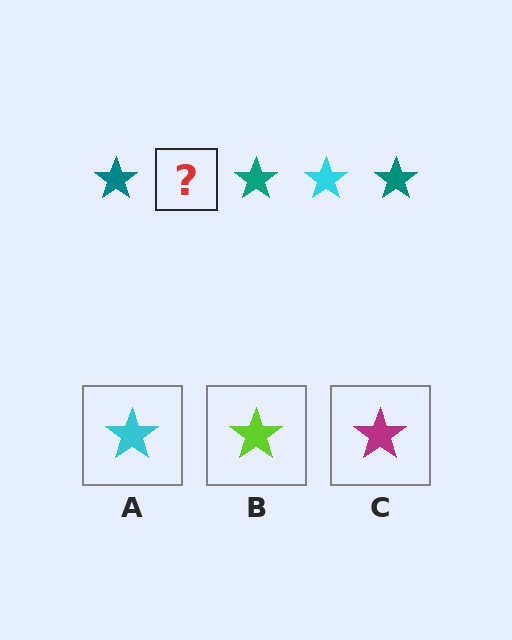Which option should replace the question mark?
Option A.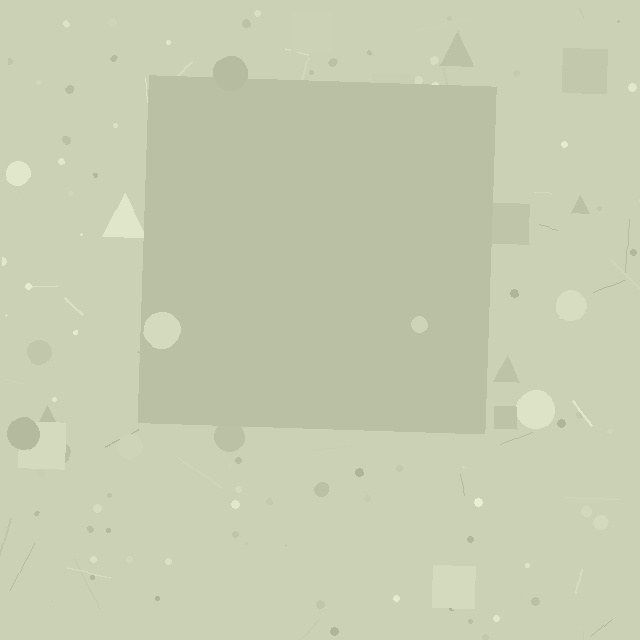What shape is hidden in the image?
A square is hidden in the image.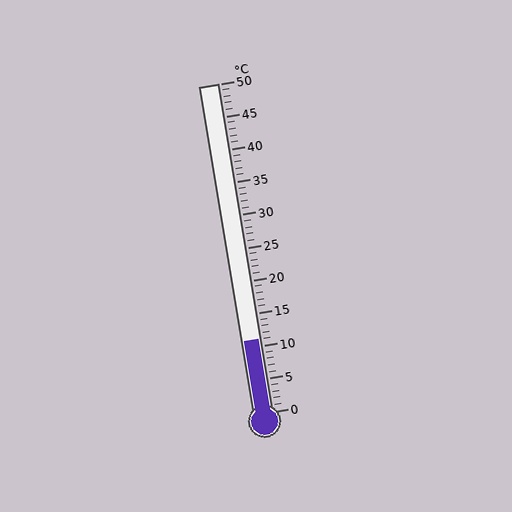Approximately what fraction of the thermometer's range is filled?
The thermometer is filled to approximately 20% of its range.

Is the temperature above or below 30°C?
The temperature is below 30°C.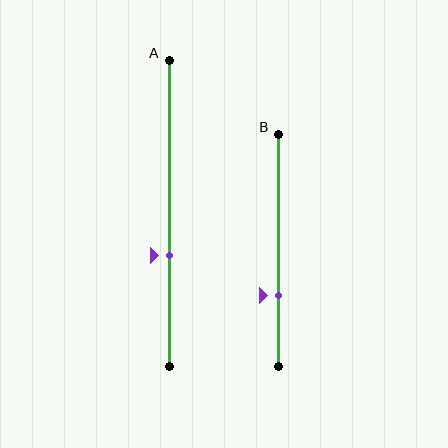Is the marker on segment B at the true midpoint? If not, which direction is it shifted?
No, the marker on segment B is shifted downward by about 20% of the segment length.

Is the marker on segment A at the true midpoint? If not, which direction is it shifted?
No, the marker on segment A is shifted downward by about 14% of the segment length.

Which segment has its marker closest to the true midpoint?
Segment A has its marker closest to the true midpoint.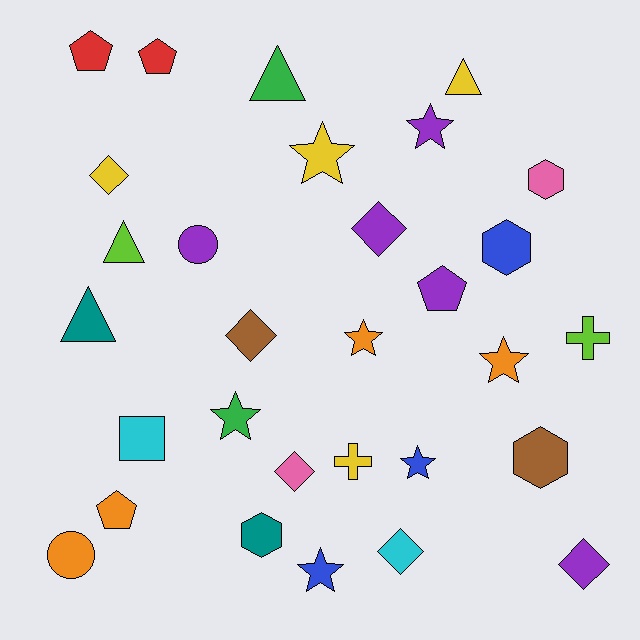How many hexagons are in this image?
There are 4 hexagons.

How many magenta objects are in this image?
There are no magenta objects.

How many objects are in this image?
There are 30 objects.